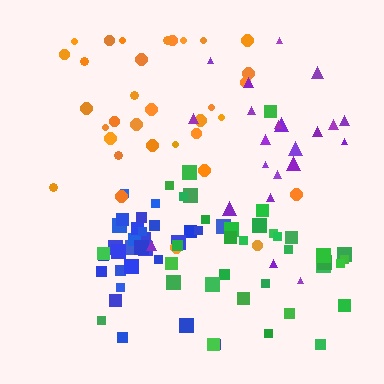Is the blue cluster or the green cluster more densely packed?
Blue.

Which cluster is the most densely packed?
Blue.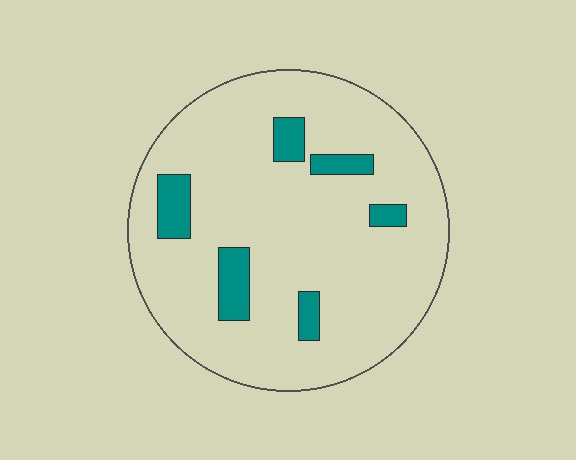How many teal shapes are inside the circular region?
6.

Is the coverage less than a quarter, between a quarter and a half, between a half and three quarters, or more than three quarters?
Less than a quarter.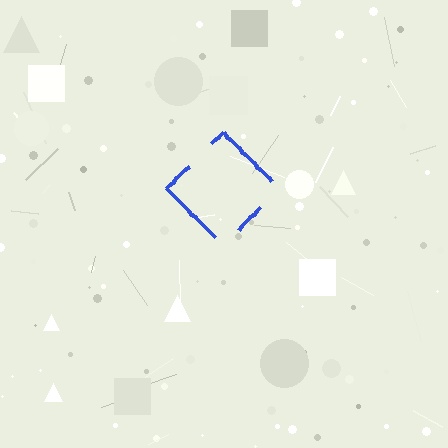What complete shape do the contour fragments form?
The contour fragments form a diamond.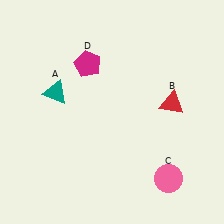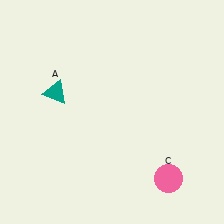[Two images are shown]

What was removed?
The magenta pentagon (D), the red triangle (B) were removed in Image 2.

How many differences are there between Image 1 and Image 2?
There are 2 differences between the two images.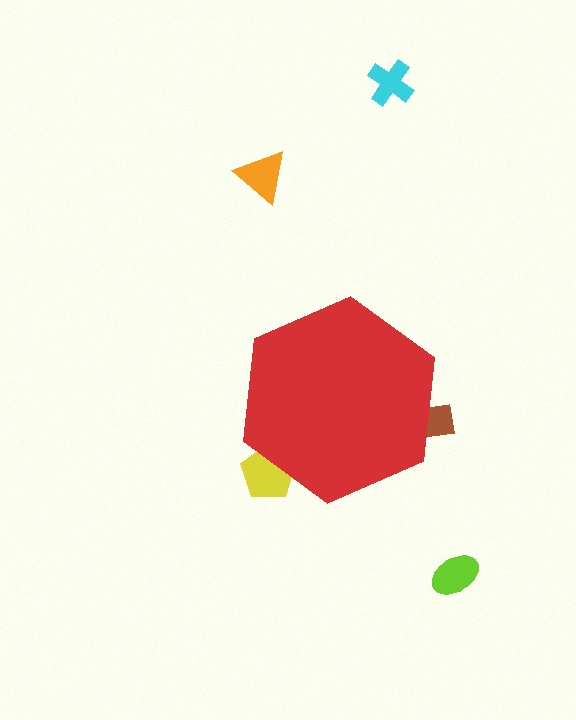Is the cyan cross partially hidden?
No, the cyan cross is fully visible.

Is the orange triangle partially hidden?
No, the orange triangle is fully visible.